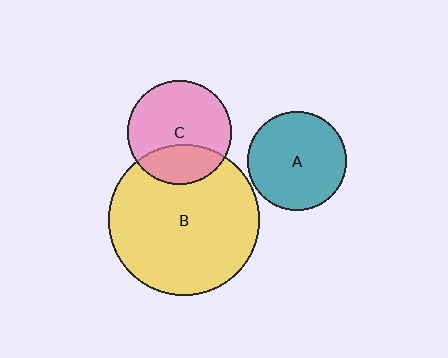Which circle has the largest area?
Circle B (yellow).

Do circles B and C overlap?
Yes.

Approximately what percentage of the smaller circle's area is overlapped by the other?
Approximately 30%.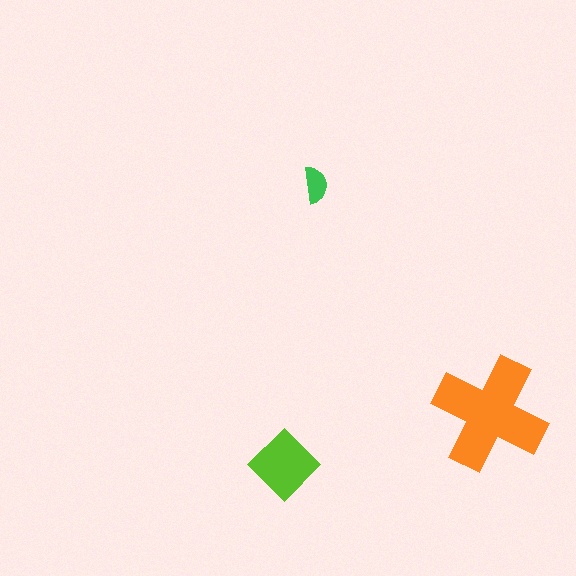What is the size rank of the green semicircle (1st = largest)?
3rd.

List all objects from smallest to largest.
The green semicircle, the lime diamond, the orange cross.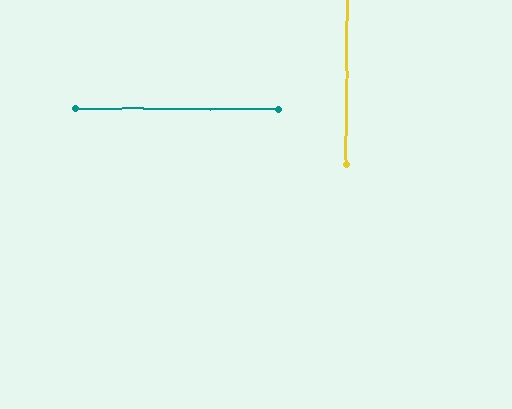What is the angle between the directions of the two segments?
Approximately 90 degrees.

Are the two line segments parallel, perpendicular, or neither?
Perpendicular — they meet at approximately 90°.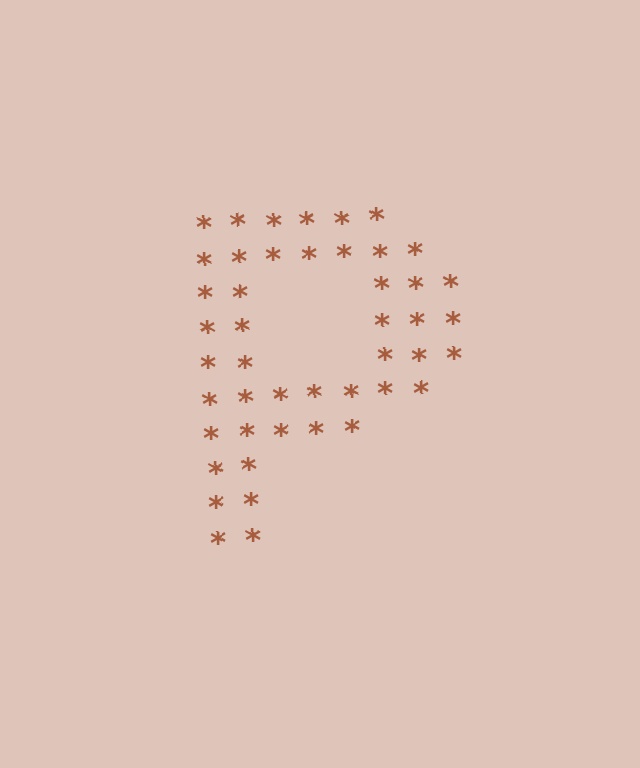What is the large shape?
The large shape is the letter P.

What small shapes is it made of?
It is made of small asterisks.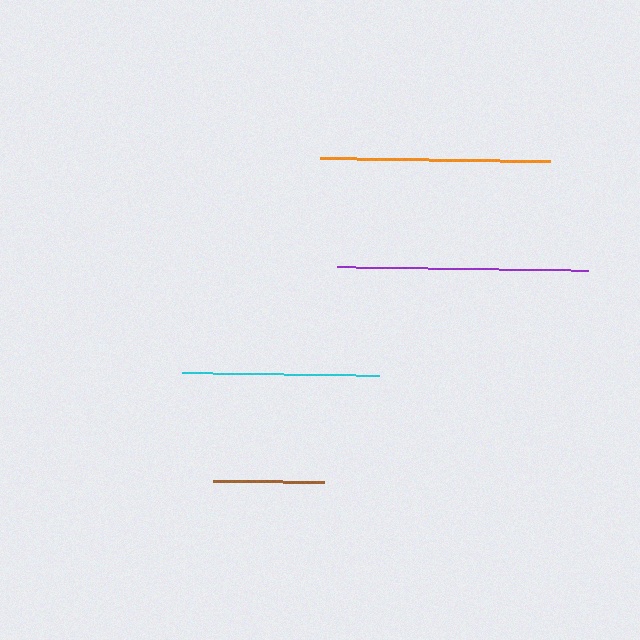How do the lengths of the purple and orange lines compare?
The purple and orange lines are approximately the same length.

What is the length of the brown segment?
The brown segment is approximately 112 pixels long.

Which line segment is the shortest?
The brown line is the shortest at approximately 112 pixels.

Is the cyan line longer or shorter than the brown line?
The cyan line is longer than the brown line.